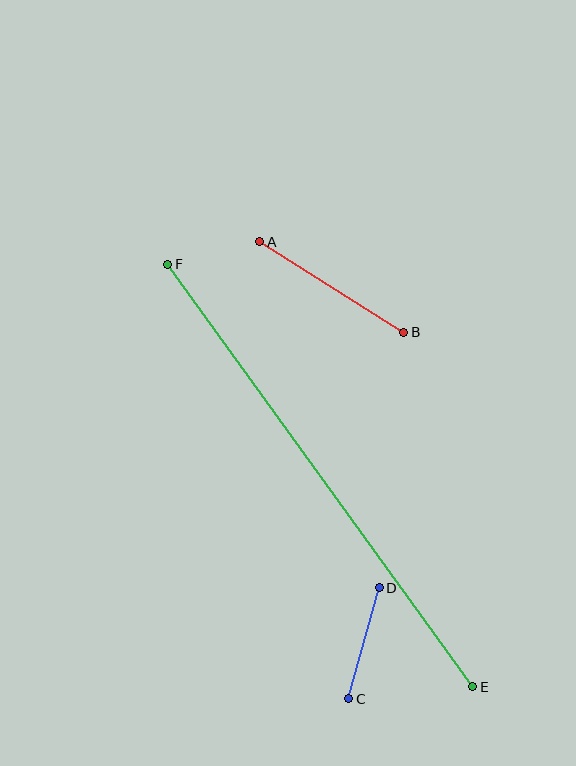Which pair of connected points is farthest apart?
Points E and F are farthest apart.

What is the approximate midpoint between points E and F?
The midpoint is at approximately (320, 476) pixels.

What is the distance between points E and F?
The distance is approximately 521 pixels.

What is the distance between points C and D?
The distance is approximately 115 pixels.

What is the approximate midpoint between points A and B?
The midpoint is at approximately (332, 287) pixels.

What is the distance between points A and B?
The distance is approximately 170 pixels.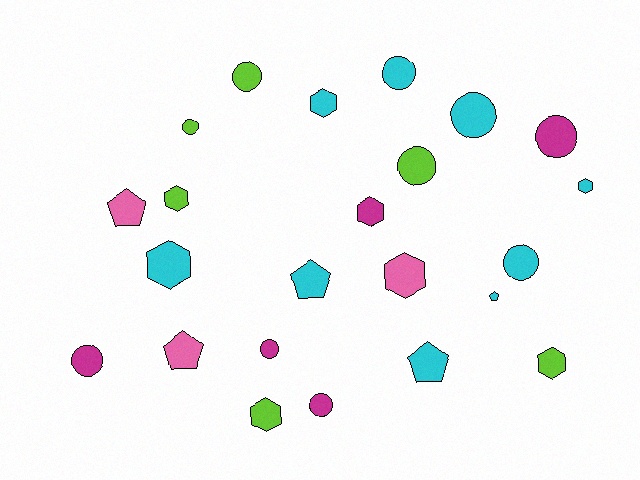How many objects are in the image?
There are 23 objects.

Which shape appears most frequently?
Circle, with 10 objects.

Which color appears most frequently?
Cyan, with 9 objects.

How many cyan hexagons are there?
There are 3 cyan hexagons.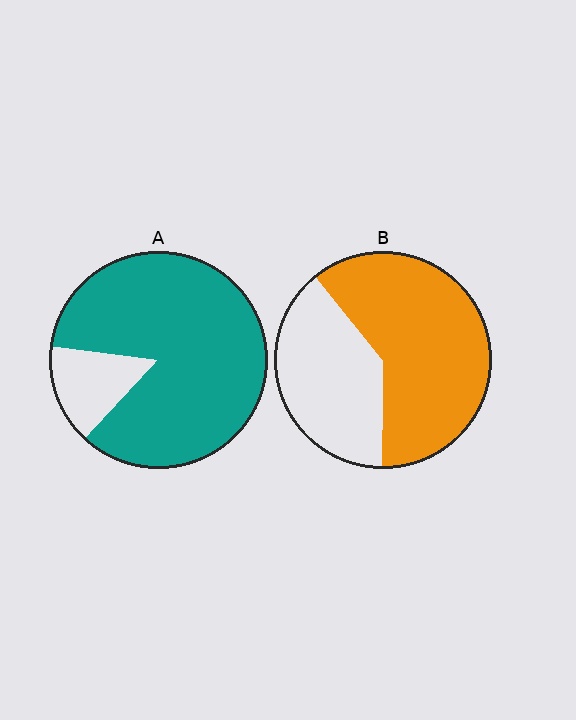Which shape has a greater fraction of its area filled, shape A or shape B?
Shape A.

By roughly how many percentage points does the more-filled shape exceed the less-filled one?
By roughly 25 percentage points (A over B).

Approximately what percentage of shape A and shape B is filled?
A is approximately 85% and B is approximately 60%.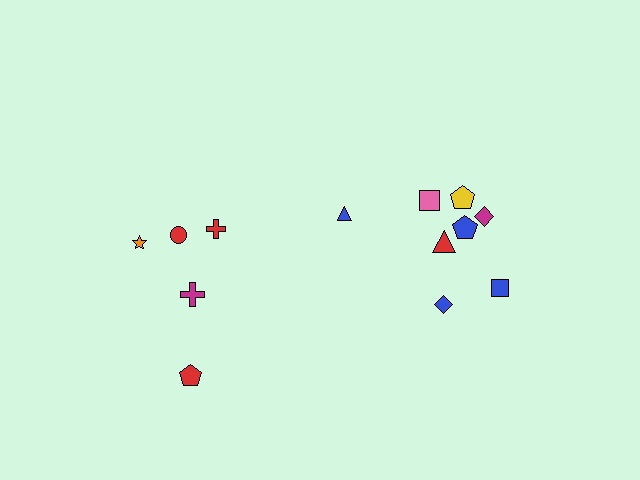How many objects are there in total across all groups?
There are 13 objects.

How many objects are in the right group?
There are 8 objects.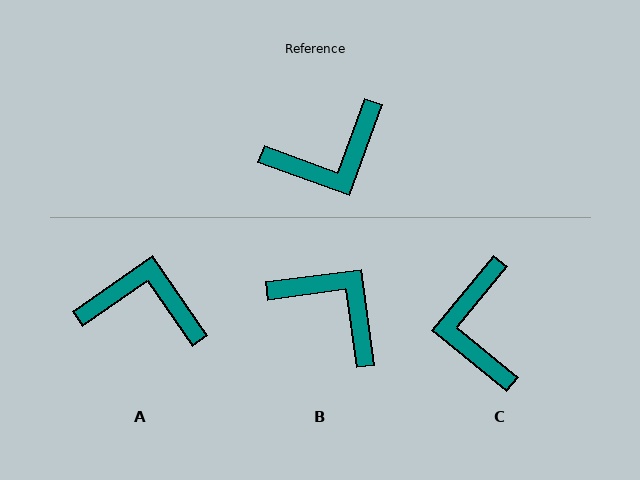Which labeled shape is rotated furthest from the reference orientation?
A, about 145 degrees away.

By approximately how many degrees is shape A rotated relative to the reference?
Approximately 145 degrees counter-clockwise.